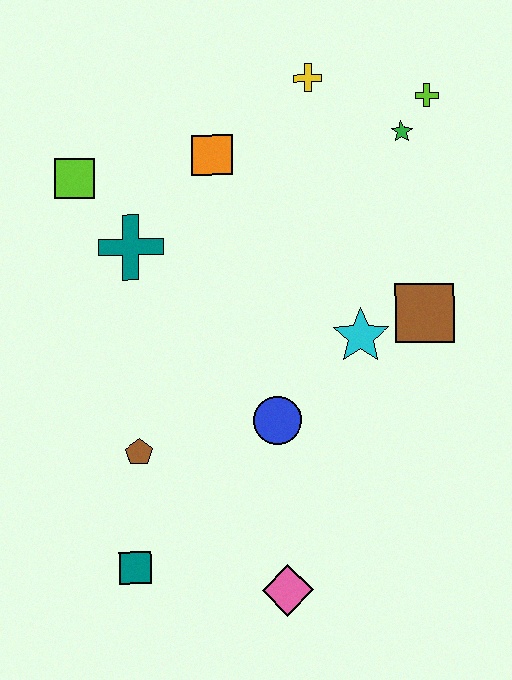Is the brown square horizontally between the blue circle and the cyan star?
No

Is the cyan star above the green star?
No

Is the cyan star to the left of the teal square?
No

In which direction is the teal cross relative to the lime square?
The teal cross is below the lime square.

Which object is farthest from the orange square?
The pink diamond is farthest from the orange square.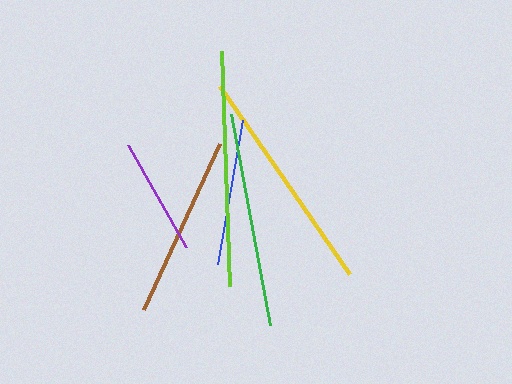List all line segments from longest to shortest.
From longest to shortest: lime, yellow, green, brown, blue, purple.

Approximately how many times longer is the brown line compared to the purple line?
The brown line is approximately 1.6 times the length of the purple line.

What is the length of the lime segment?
The lime segment is approximately 235 pixels long.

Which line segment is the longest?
The lime line is the longest at approximately 235 pixels.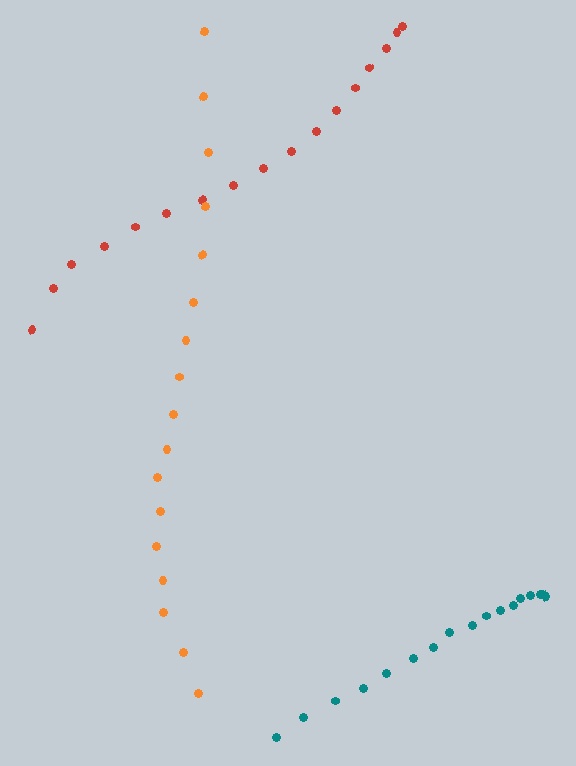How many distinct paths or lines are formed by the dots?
There are 3 distinct paths.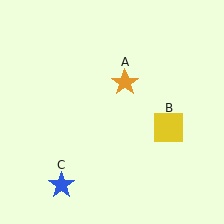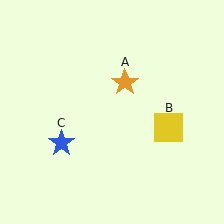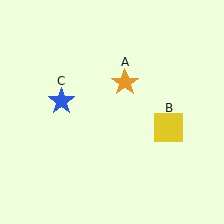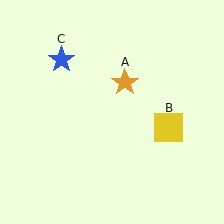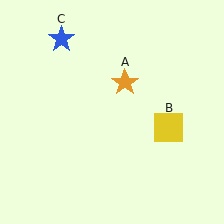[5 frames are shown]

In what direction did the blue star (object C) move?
The blue star (object C) moved up.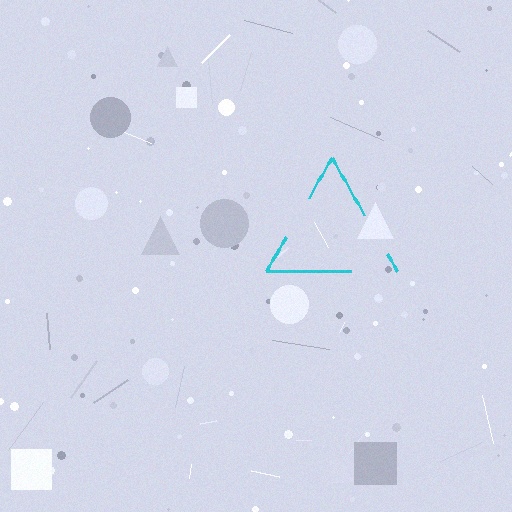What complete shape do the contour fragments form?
The contour fragments form a triangle.